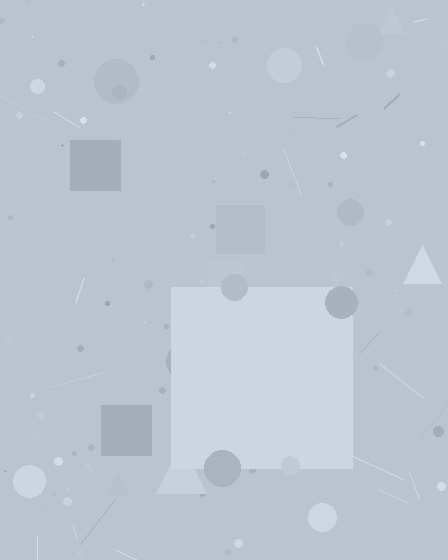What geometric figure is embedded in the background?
A square is embedded in the background.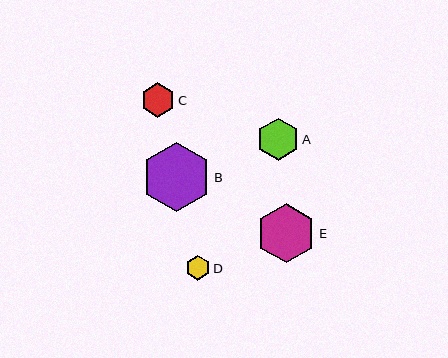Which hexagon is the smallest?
Hexagon D is the smallest with a size of approximately 25 pixels.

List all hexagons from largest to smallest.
From largest to smallest: B, E, A, C, D.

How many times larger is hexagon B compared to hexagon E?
Hexagon B is approximately 1.2 times the size of hexagon E.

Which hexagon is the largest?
Hexagon B is the largest with a size of approximately 70 pixels.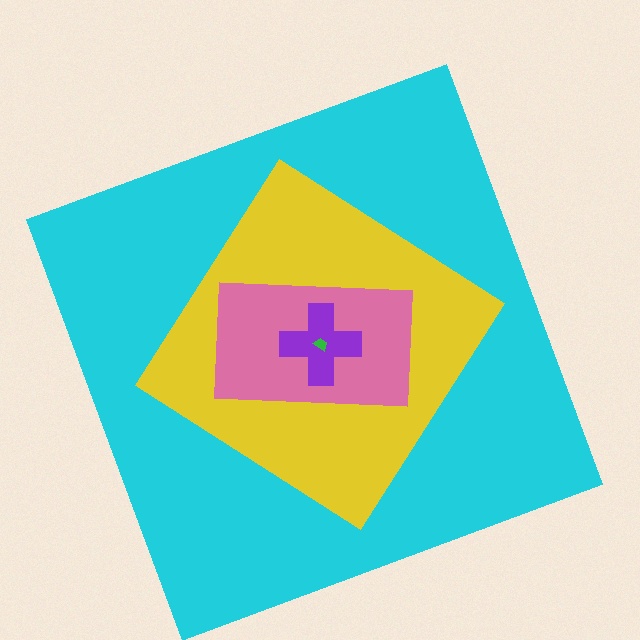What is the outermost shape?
The cyan square.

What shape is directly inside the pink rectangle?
The purple cross.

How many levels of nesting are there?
5.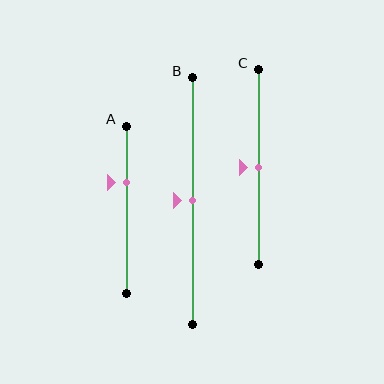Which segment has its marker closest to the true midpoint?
Segment B has its marker closest to the true midpoint.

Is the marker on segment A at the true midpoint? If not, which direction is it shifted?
No, the marker on segment A is shifted upward by about 16% of the segment length.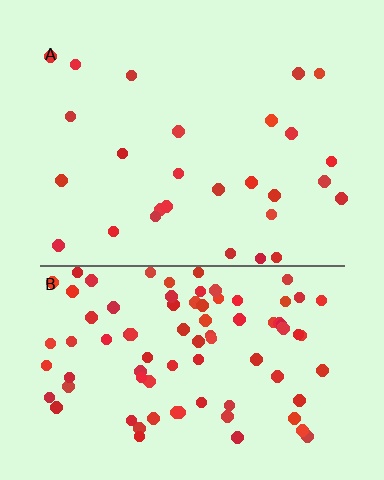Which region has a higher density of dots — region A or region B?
B (the bottom).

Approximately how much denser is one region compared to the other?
Approximately 3.2× — region B over region A.